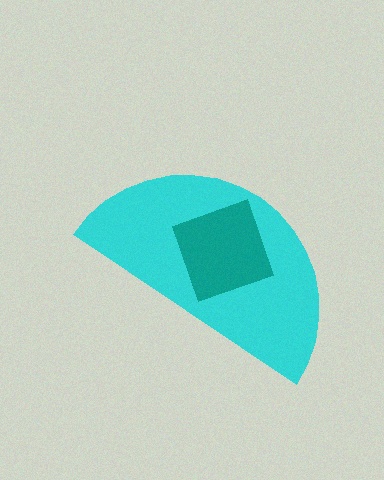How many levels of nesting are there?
2.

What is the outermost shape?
The cyan semicircle.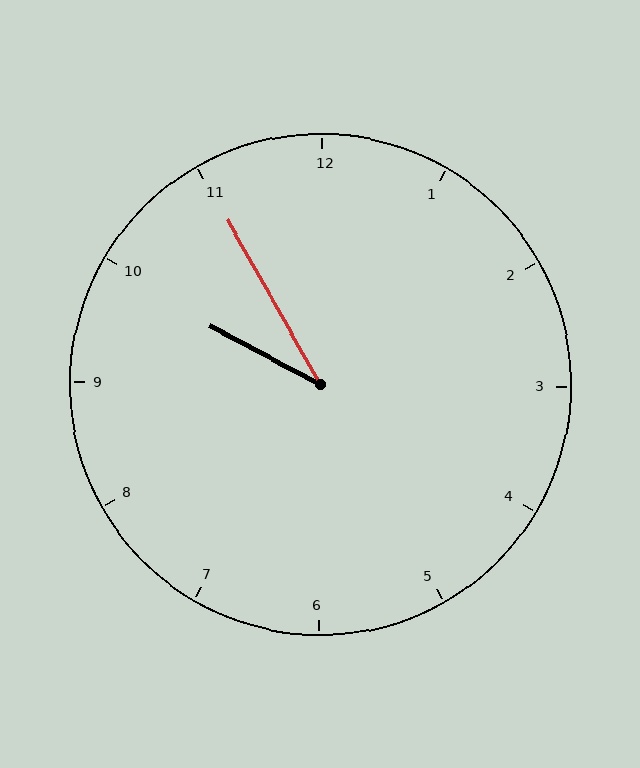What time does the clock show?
9:55.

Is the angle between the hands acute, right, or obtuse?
It is acute.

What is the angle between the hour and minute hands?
Approximately 32 degrees.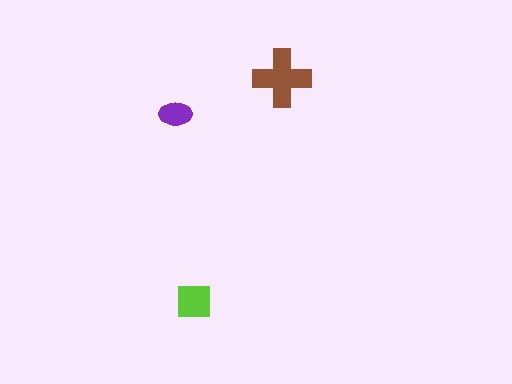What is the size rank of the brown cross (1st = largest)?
1st.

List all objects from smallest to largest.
The purple ellipse, the lime square, the brown cross.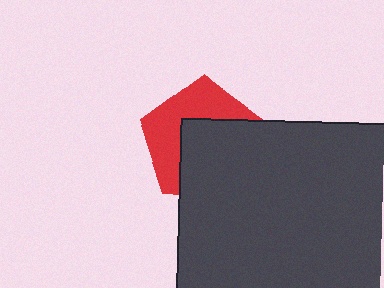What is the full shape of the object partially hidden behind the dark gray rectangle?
The partially hidden object is a red pentagon.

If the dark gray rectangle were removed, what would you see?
You would see the complete red pentagon.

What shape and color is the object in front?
The object in front is a dark gray rectangle.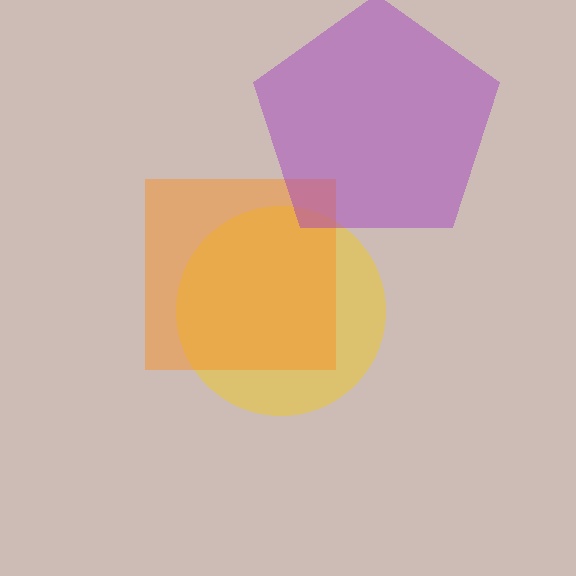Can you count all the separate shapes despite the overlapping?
Yes, there are 3 separate shapes.